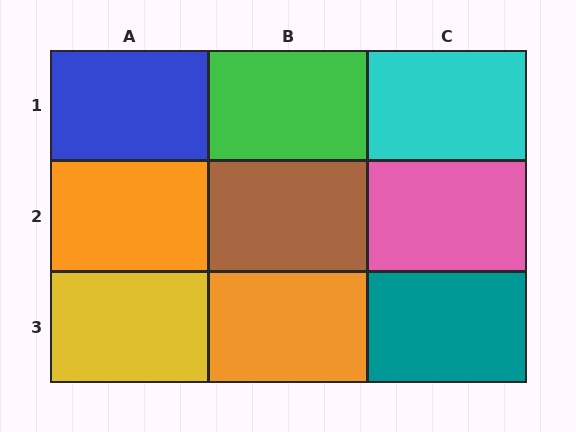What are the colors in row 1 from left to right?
Blue, green, cyan.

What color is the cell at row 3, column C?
Teal.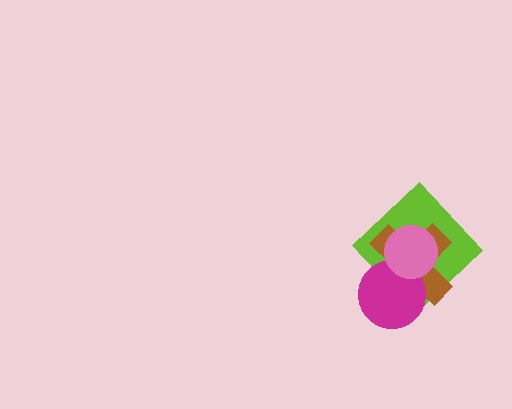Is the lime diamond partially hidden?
Yes, it is partially covered by another shape.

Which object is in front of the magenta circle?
The pink circle is in front of the magenta circle.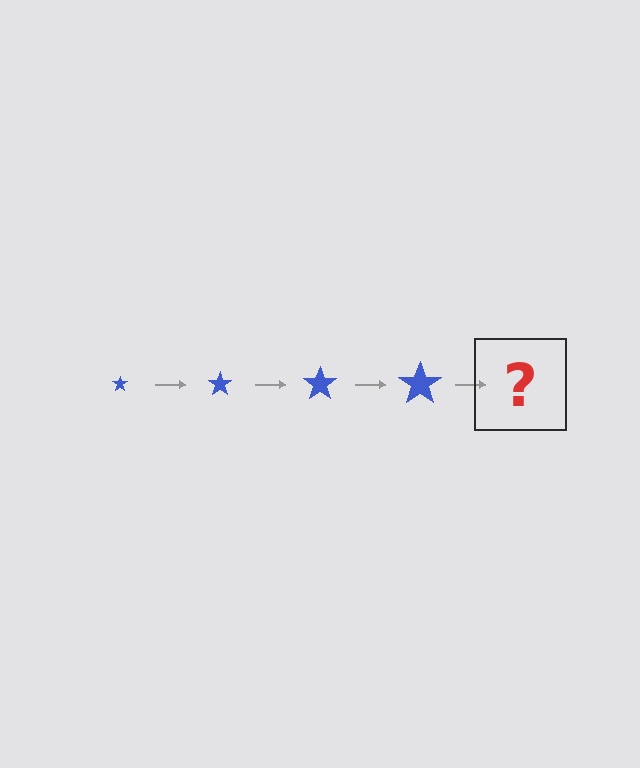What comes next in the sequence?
The next element should be a blue star, larger than the previous one.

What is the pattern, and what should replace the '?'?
The pattern is that the star gets progressively larger each step. The '?' should be a blue star, larger than the previous one.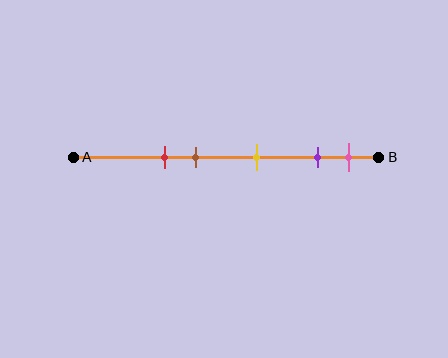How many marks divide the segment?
There are 5 marks dividing the segment.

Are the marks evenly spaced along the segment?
No, the marks are not evenly spaced.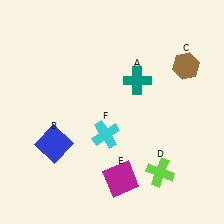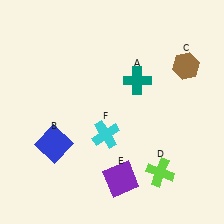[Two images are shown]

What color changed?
The square (E) changed from magenta in Image 1 to purple in Image 2.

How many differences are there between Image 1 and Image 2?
There is 1 difference between the two images.